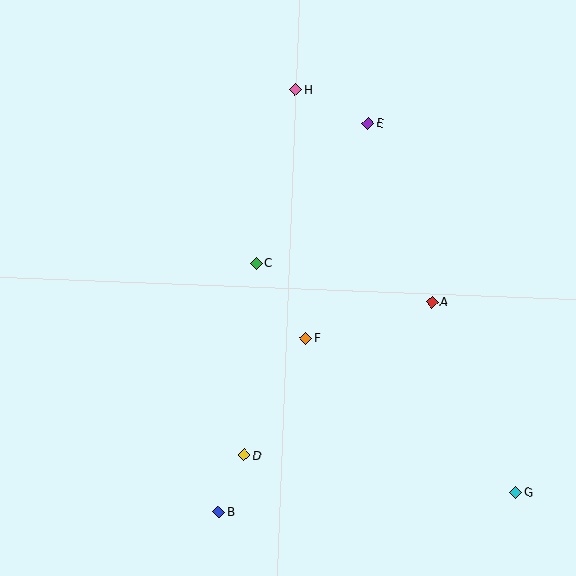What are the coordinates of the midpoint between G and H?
The midpoint between G and H is at (406, 291).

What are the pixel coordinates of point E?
Point E is at (368, 123).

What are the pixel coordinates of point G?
Point G is at (516, 492).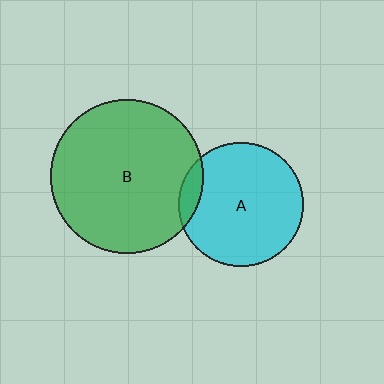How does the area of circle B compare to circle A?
Approximately 1.5 times.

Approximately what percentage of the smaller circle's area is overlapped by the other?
Approximately 10%.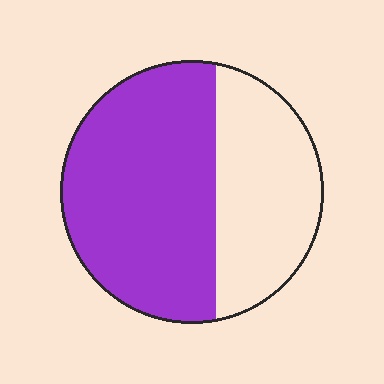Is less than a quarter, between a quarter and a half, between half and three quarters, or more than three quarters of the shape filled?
Between half and three quarters.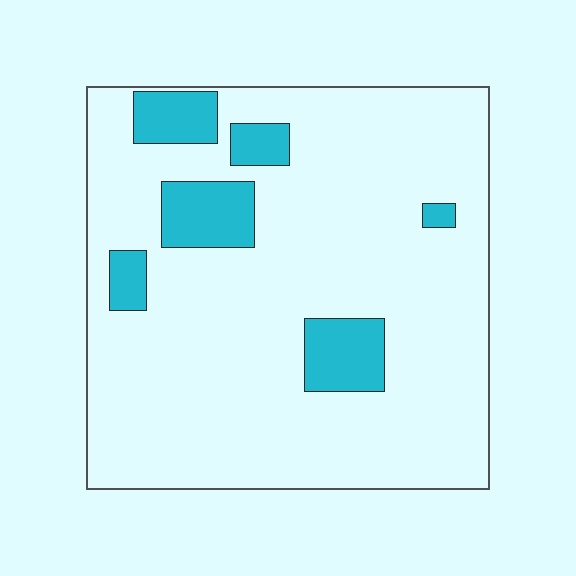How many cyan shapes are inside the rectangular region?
6.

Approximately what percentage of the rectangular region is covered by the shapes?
Approximately 15%.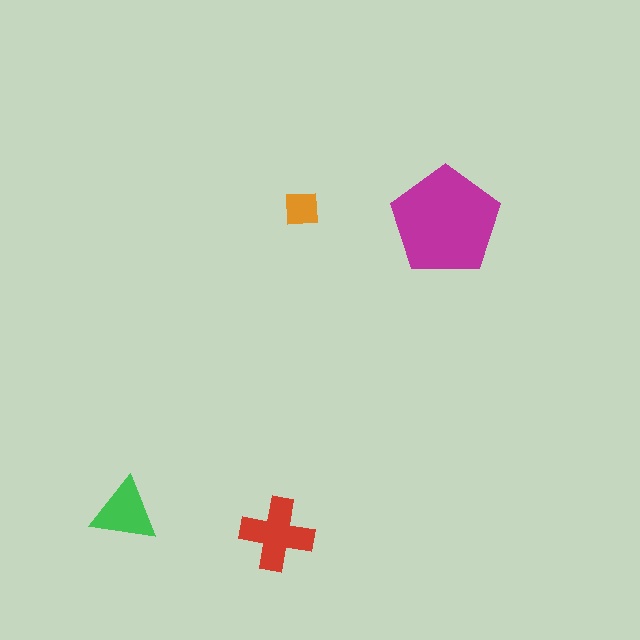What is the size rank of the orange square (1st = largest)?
4th.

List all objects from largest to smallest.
The magenta pentagon, the red cross, the green triangle, the orange square.